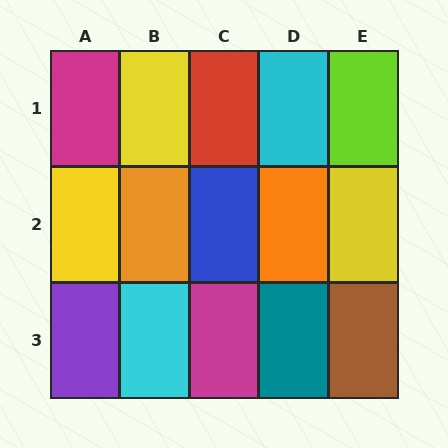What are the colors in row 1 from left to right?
Magenta, yellow, red, cyan, lime.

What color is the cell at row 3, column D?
Teal.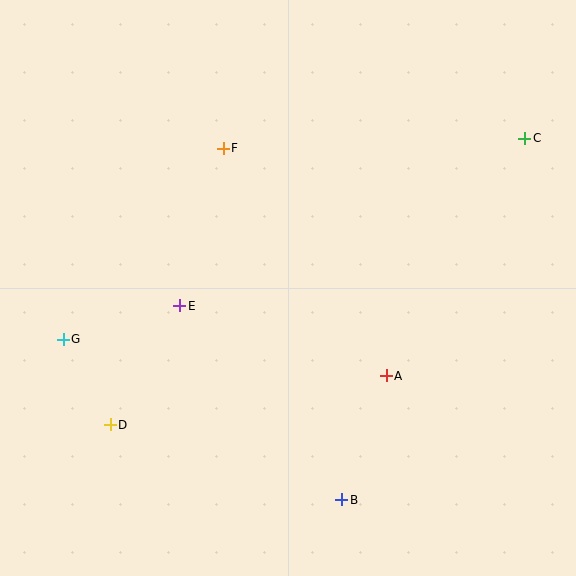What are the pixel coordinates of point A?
Point A is at (386, 376).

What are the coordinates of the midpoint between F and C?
The midpoint between F and C is at (374, 143).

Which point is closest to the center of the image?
Point E at (180, 306) is closest to the center.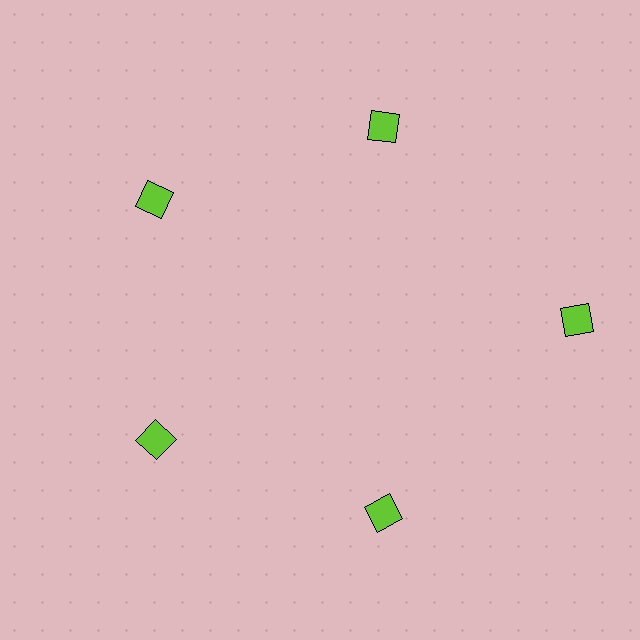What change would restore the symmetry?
The symmetry would be restored by moving it inward, back onto the ring so that all 5 squares sit at equal angles and equal distance from the center.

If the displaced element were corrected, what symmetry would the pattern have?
It would have 5-fold rotational symmetry — the pattern would map onto itself every 72 degrees.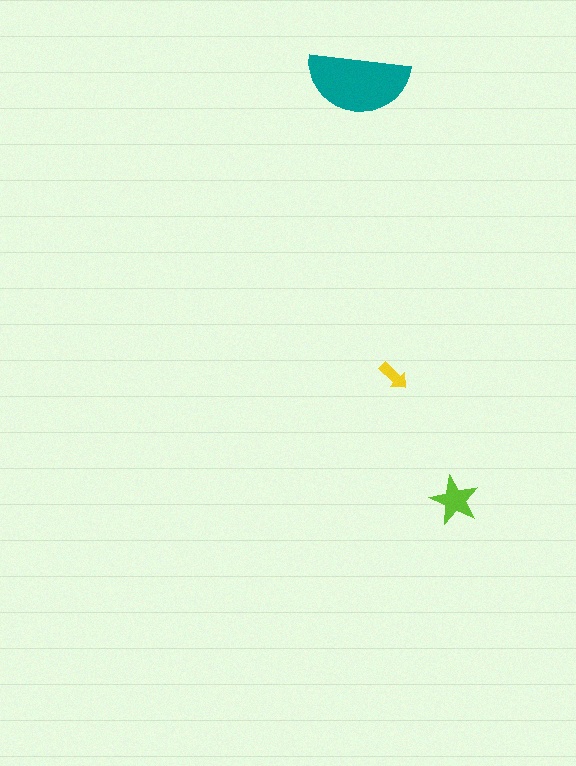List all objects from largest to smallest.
The teal semicircle, the lime star, the yellow arrow.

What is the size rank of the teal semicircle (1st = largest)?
1st.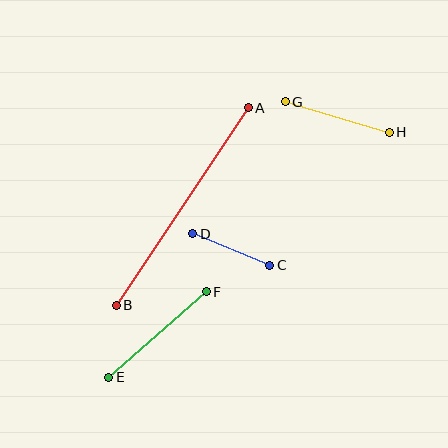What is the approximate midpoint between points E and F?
The midpoint is at approximately (158, 335) pixels.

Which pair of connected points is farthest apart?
Points A and B are farthest apart.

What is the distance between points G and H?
The distance is approximately 108 pixels.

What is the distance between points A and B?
The distance is approximately 238 pixels.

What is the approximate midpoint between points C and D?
The midpoint is at approximately (231, 249) pixels.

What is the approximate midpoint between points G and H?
The midpoint is at approximately (337, 117) pixels.